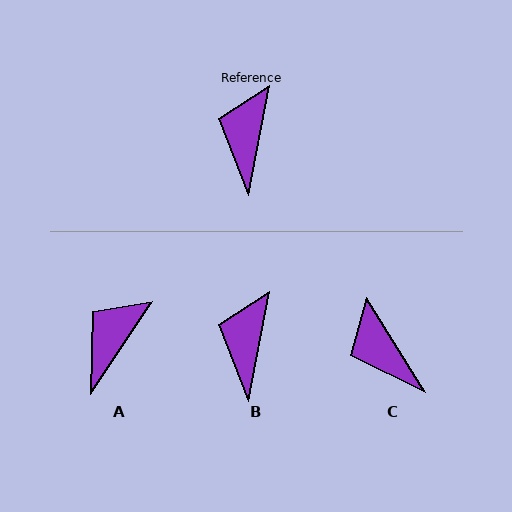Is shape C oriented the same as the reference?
No, it is off by about 43 degrees.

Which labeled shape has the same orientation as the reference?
B.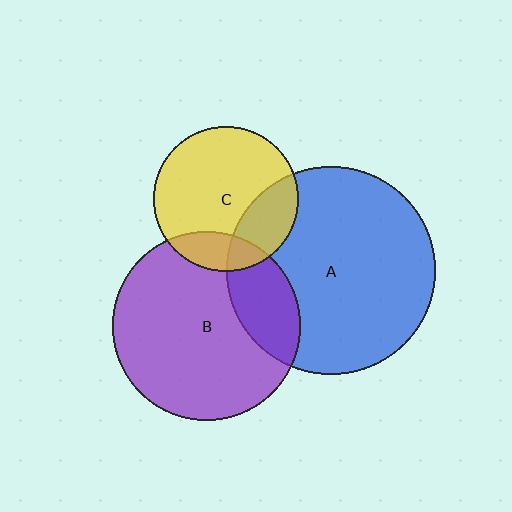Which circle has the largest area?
Circle A (blue).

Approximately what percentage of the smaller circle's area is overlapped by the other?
Approximately 15%.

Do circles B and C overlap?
Yes.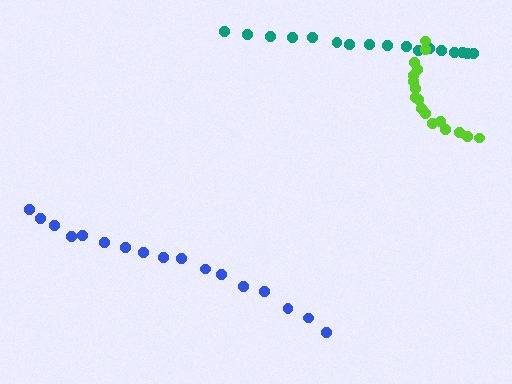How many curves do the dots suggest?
There are 3 distinct paths.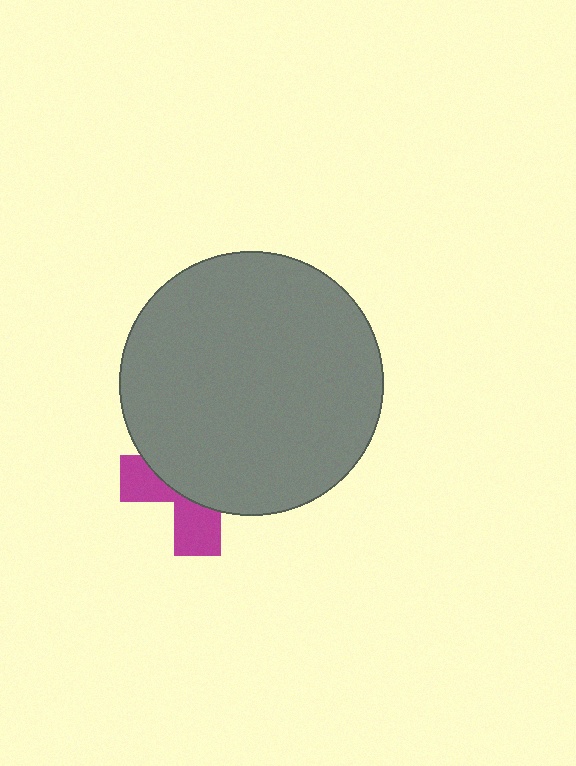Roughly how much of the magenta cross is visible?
A small part of it is visible (roughly 35%).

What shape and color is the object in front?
The object in front is a gray circle.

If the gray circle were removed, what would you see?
You would see the complete magenta cross.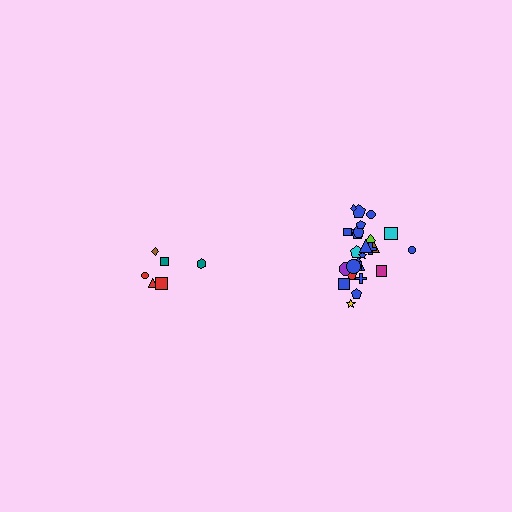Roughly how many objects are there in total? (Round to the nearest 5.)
Roughly 30 objects in total.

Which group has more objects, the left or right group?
The right group.